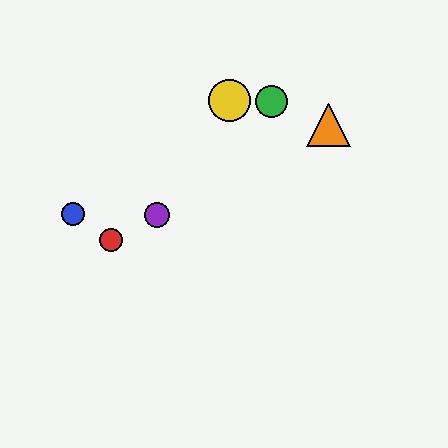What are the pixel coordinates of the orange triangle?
The orange triangle is at (329, 125).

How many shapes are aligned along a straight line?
3 shapes (the red circle, the purple circle, the orange triangle) are aligned along a straight line.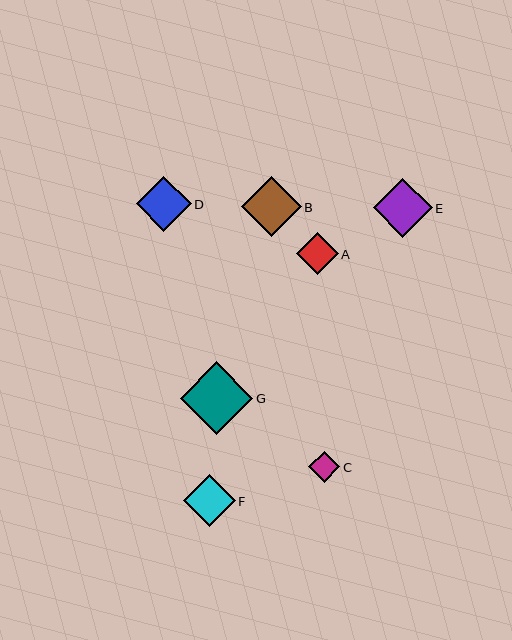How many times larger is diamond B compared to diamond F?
Diamond B is approximately 1.2 times the size of diamond F.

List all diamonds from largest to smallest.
From largest to smallest: G, B, E, D, F, A, C.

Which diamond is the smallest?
Diamond C is the smallest with a size of approximately 31 pixels.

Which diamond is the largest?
Diamond G is the largest with a size of approximately 72 pixels.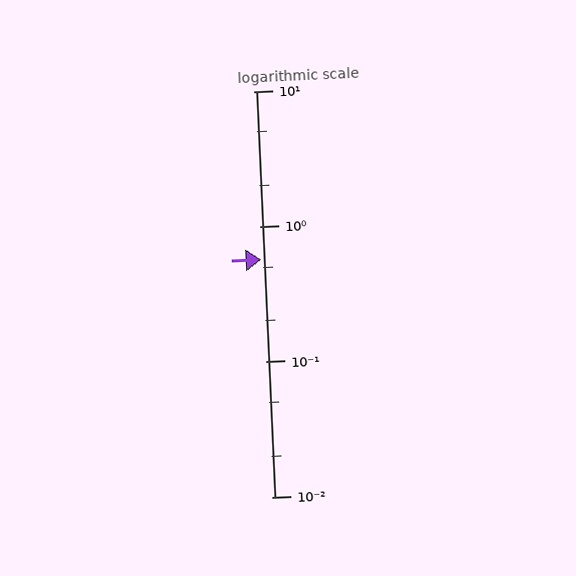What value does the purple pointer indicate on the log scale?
The pointer indicates approximately 0.57.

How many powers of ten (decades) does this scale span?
The scale spans 3 decades, from 0.01 to 10.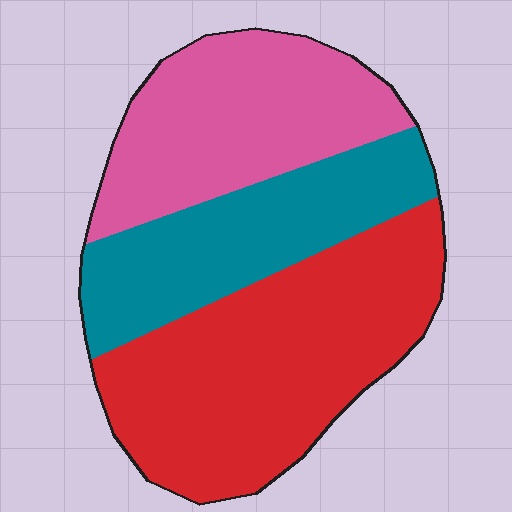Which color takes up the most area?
Red, at roughly 45%.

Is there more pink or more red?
Red.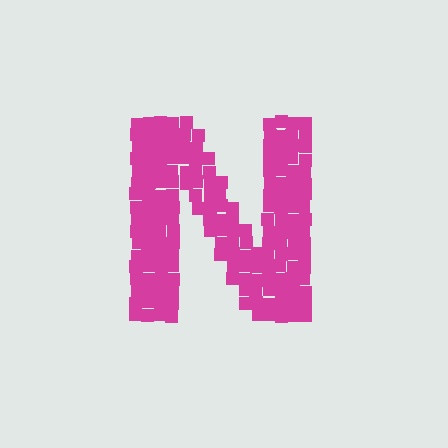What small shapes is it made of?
It is made of small squares.